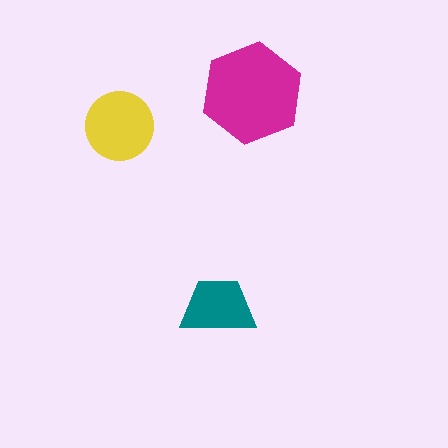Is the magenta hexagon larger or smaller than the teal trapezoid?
Larger.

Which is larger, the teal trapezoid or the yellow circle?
The yellow circle.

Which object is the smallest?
The teal trapezoid.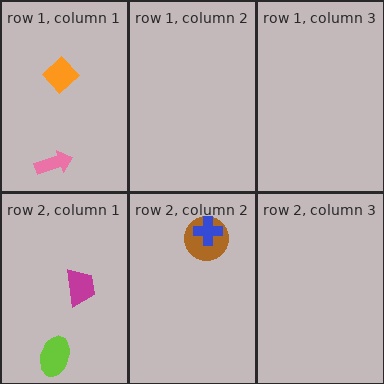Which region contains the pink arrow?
The row 1, column 1 region.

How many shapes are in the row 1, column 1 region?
2.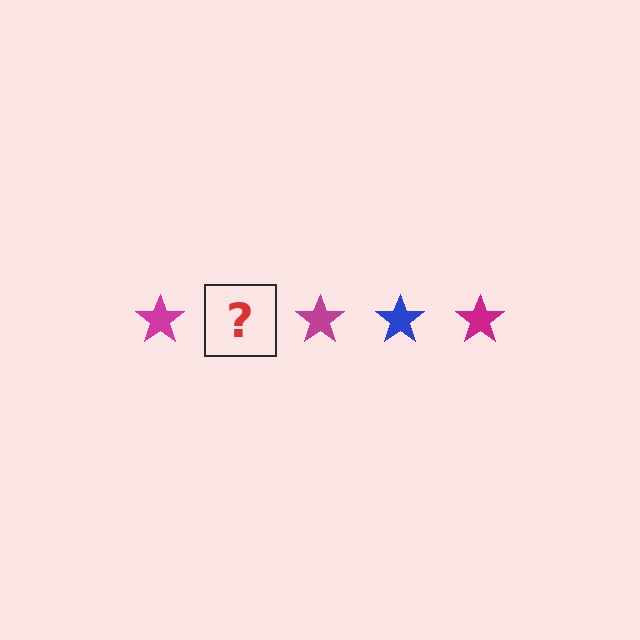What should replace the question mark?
The question mark should be replaced with a blue star.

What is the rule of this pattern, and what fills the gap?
The rule is that the pattern cycles through magenta, blue stars. The gap should be filled with a blue star.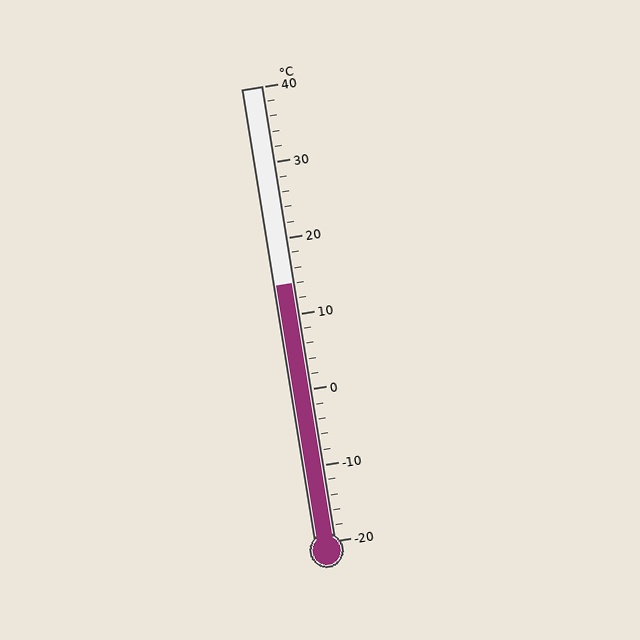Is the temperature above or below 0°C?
The temperature is above 0°C.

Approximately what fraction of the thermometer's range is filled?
The thermometer is filled to approximately 55% of its range.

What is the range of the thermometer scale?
The thermometer scale ranges from -20°C to 40°C.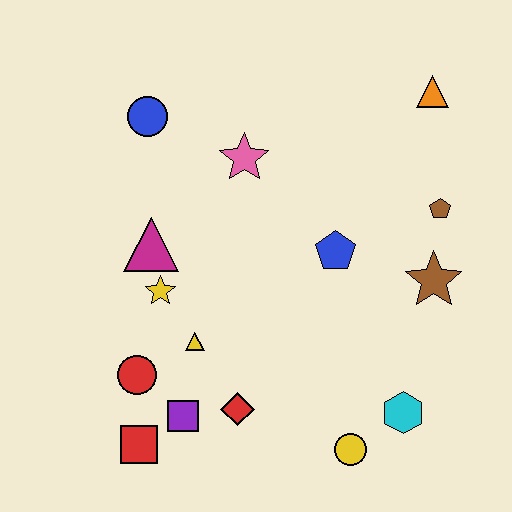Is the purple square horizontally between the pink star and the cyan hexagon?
No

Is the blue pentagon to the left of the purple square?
No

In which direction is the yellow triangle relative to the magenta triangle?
The yellow triangle is below the magenta triangle.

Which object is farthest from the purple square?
The orange triangle is farthest from the purple square.